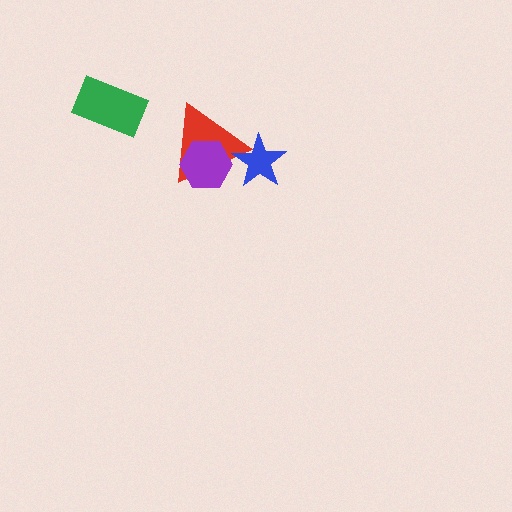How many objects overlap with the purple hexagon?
1 object overlaps with the purple hexagon.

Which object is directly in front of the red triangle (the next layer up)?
The purple hexagon is directly in front of the red triangle.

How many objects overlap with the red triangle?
2 objects overlap with the red triangle.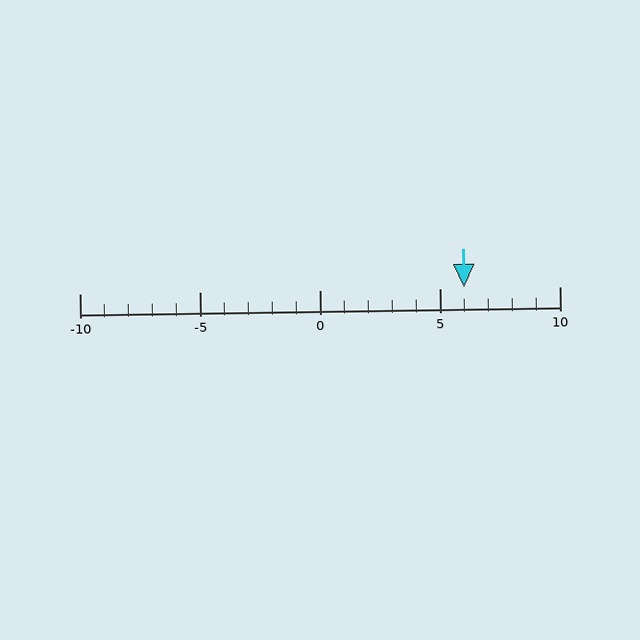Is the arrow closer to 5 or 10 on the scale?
The arrow is closer to 5.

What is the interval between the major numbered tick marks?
The major tick marks are spaced 5 units apart.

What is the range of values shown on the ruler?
The ruler shows values from -10 to 10.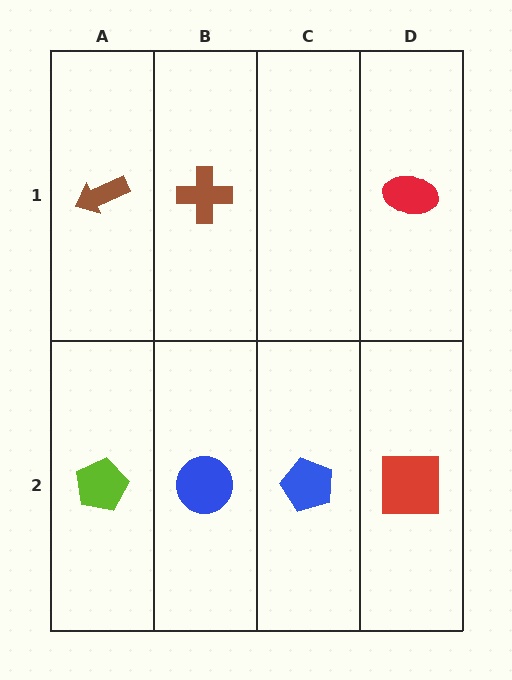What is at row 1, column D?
A red ellipse.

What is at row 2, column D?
A red square.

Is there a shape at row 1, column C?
No, that cell is empty.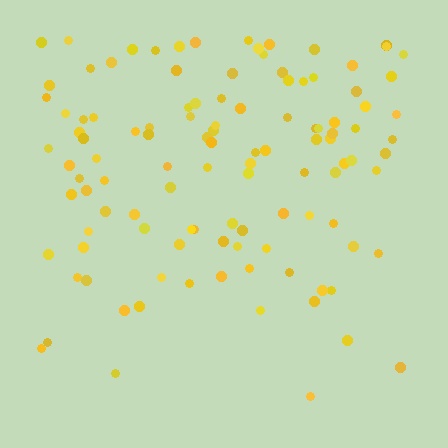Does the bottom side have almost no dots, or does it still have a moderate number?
Still a moderate number, just noticeably fewer than the top.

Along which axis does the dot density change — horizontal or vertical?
Vertical.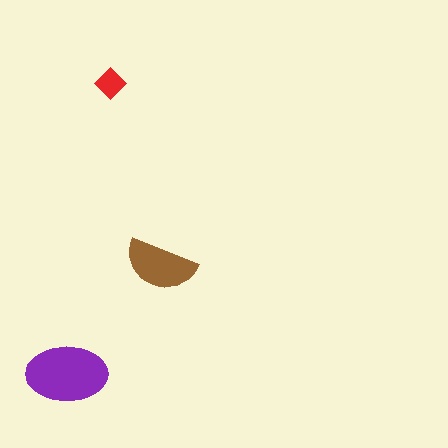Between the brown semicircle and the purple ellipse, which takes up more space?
The purple ellipse.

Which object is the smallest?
The red diamond.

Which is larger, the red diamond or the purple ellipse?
The purple ellipse.